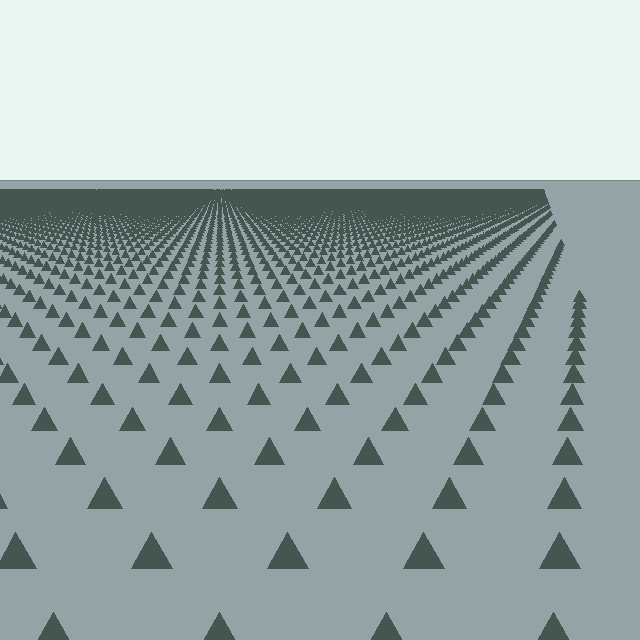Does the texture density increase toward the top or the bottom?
Density increases toward the top.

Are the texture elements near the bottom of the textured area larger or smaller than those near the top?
Larger. Near the bottom, elements are closer to the viewer and appear at a bigger on-screen size.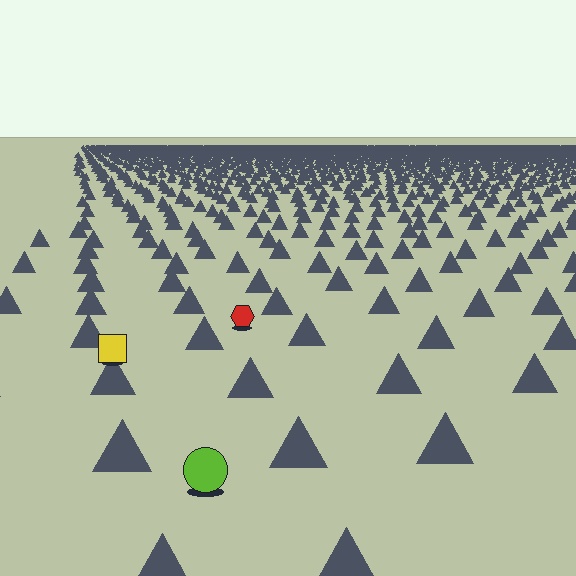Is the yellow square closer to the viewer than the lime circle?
No. The lime circle is closer — you can tell from the texture gradient: the ground texture is coarser near it.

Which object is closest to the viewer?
The lime circle is closest. The texture marks near it are larger and more spread out.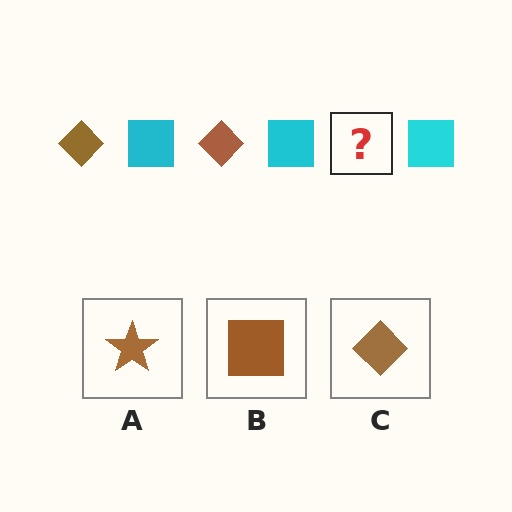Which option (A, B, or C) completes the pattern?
C.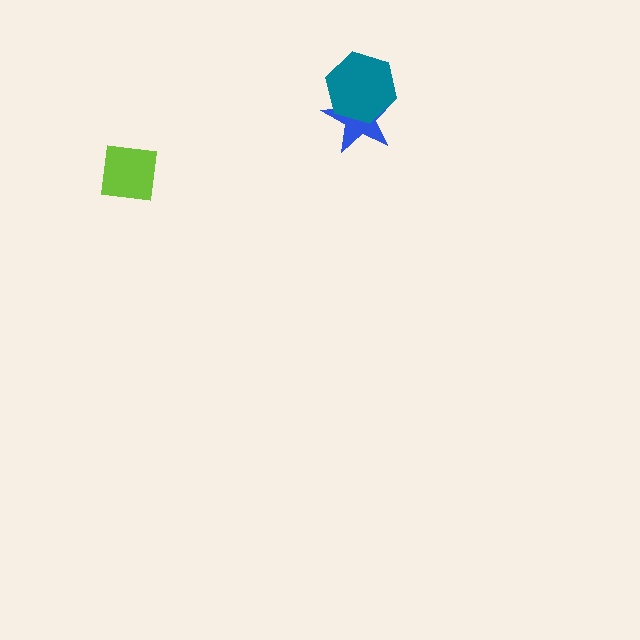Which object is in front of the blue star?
The teal hexagon is in front of the blue star.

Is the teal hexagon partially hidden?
No, no other shape covers it.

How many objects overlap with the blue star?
1 object overlaps with the blue star.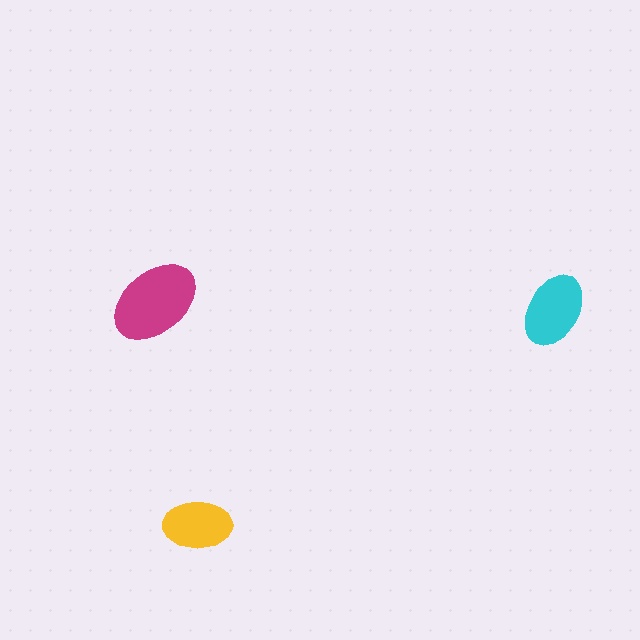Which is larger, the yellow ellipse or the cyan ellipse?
The cyan one.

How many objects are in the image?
There are 3 objects in the image.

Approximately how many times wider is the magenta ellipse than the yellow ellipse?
About 1.5 times wider.